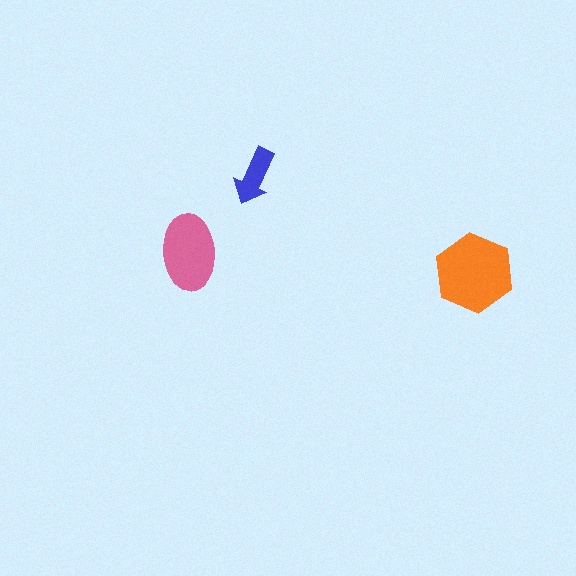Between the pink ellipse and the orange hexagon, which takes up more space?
The orange hexagon.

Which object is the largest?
The orange hexagon.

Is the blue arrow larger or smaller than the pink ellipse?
Smaller.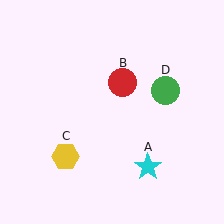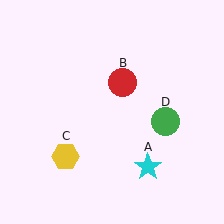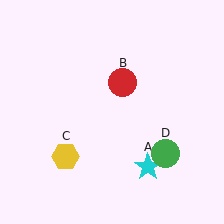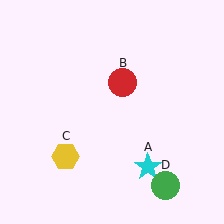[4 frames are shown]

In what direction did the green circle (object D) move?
The green circle (object D) moved down.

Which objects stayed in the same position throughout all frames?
Cyan star (object A) and red circle (object B) and yellow hexagon (object C) remained stationary.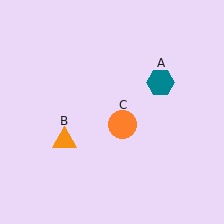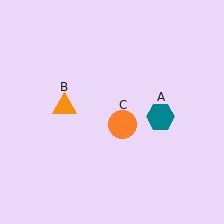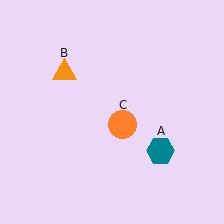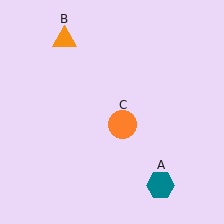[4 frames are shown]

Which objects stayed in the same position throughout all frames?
Orange circle (object C) remained stationary.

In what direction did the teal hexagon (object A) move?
The teal hexagon (object A) moved down.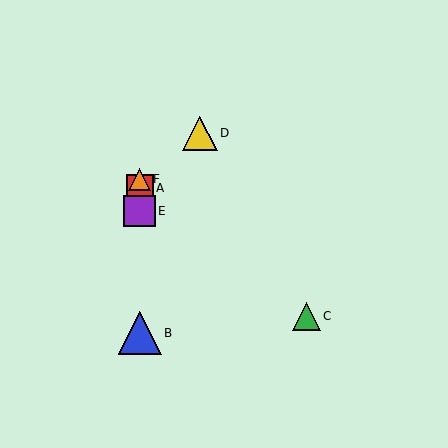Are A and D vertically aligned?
No, A is at x≈140 and D is at x≈200.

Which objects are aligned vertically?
Objects A, B, E, F are aligned vertically.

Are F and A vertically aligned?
Yes, both are at x≈140.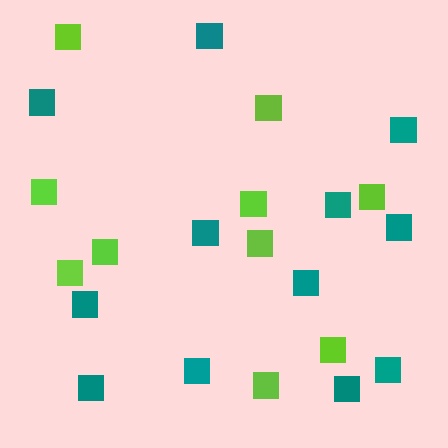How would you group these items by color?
There are 2 groups: one group of teal squares (12) and one group of lime squares (10).